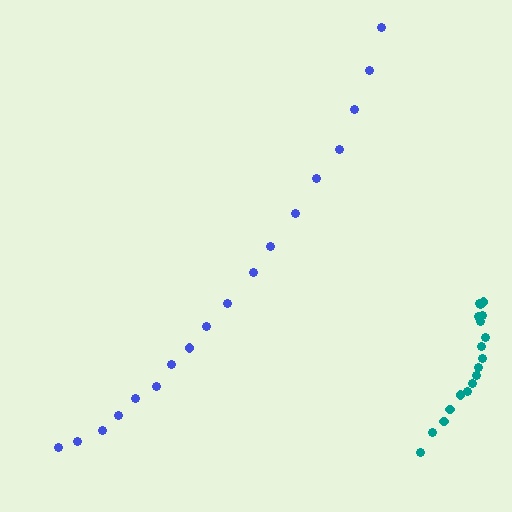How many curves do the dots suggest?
There are 2 distinct paths.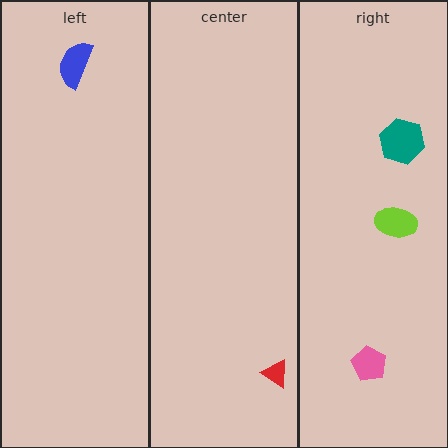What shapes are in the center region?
The red triangle.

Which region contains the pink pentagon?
The right region.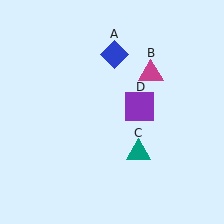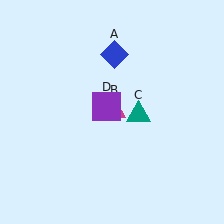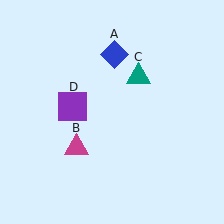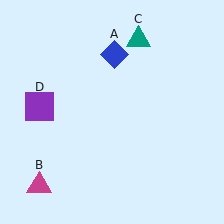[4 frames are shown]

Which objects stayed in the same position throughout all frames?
Blue diamond (object A) remained stationary.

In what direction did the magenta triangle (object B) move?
The magenta triangle (object B) moved down and to the left.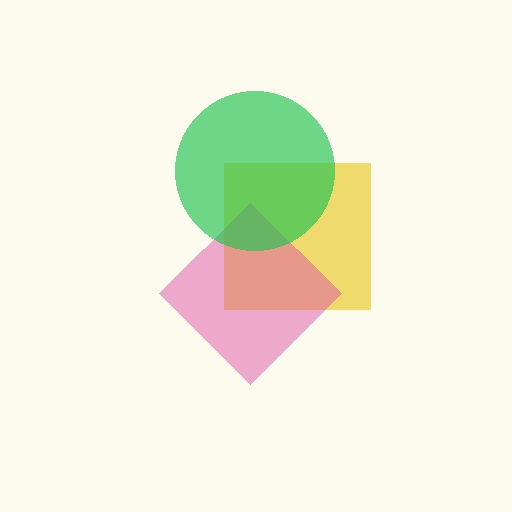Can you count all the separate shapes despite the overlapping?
Yes, there are 3 separate shapes.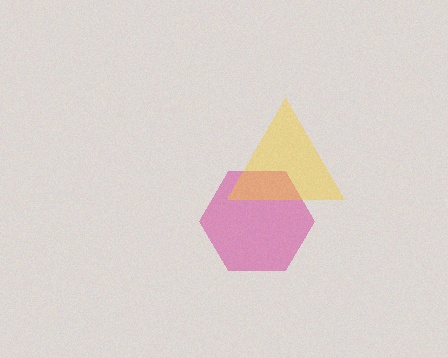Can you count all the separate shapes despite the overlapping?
Yes, there are 2 separate shapes.